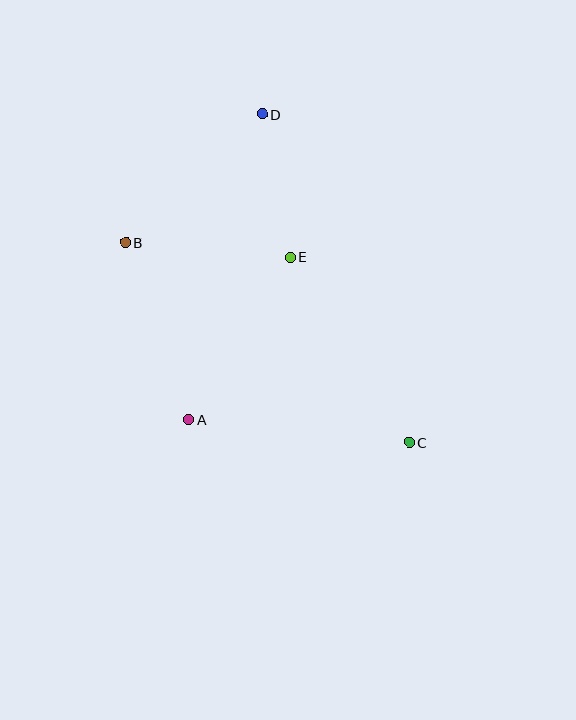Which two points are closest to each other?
Points D and E are closest to each other.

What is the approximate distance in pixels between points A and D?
The distance between A and D is approximately 314 pixels.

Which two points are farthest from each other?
Points C and D are farthest from each other.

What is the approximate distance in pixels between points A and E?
The distance between A and E is approximately 191 pixels.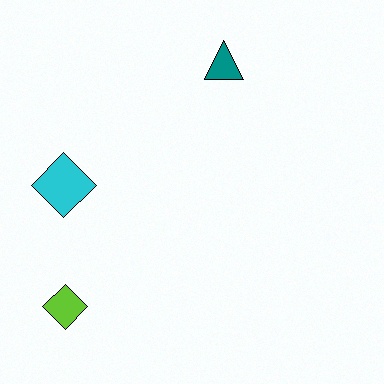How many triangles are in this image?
There is 1 triangle.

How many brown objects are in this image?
There are no brown objects.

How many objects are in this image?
There are 3 objects.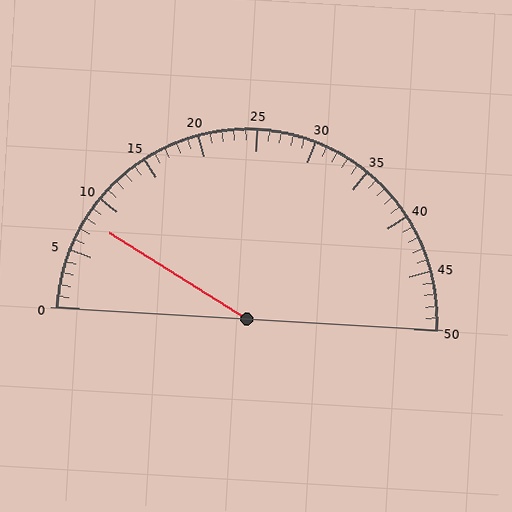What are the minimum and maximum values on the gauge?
The gauge ranges from 0 to 50.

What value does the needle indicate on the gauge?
The needle indicates approximately 8.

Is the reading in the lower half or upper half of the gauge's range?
The reading is in the lower half of the range (0 to 50).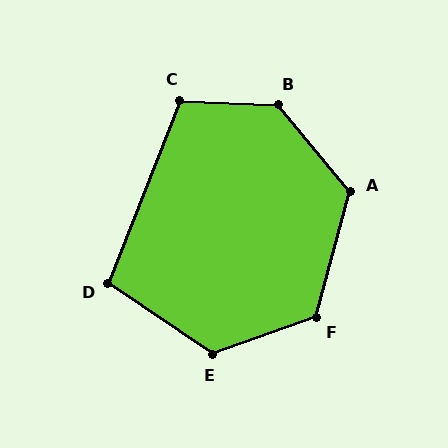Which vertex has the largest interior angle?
B, at approximately 132 degrees.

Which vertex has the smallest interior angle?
D, at approximately 102 degrees.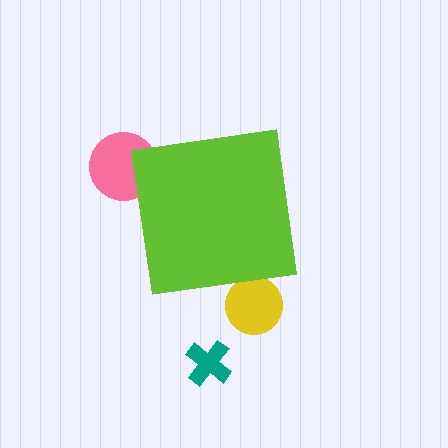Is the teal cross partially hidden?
No, the teal cross is fully visible.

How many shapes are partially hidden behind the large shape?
2 shapes are partially hidden.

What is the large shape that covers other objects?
A lime square.